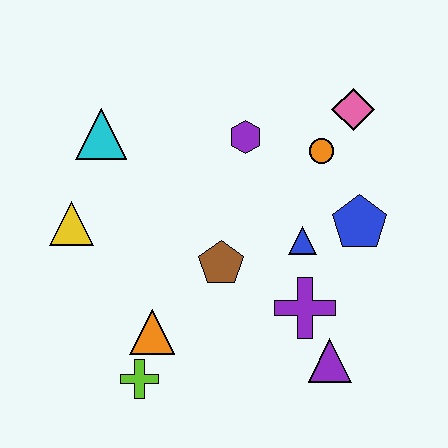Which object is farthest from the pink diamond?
The lime cross is farthest from the pink diamond.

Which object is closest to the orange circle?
The pink diamond is closest to the orange circle.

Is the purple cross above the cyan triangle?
No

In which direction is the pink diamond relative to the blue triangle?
The pink diamond is above the blue triangle.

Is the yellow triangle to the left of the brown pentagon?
Yes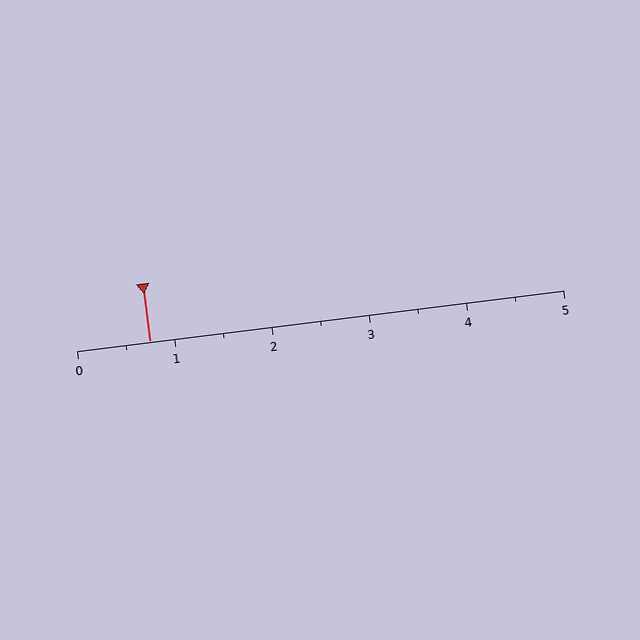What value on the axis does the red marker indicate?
The marker indicates approximately 0.8.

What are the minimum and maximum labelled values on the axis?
The axis runs from 0 to 5.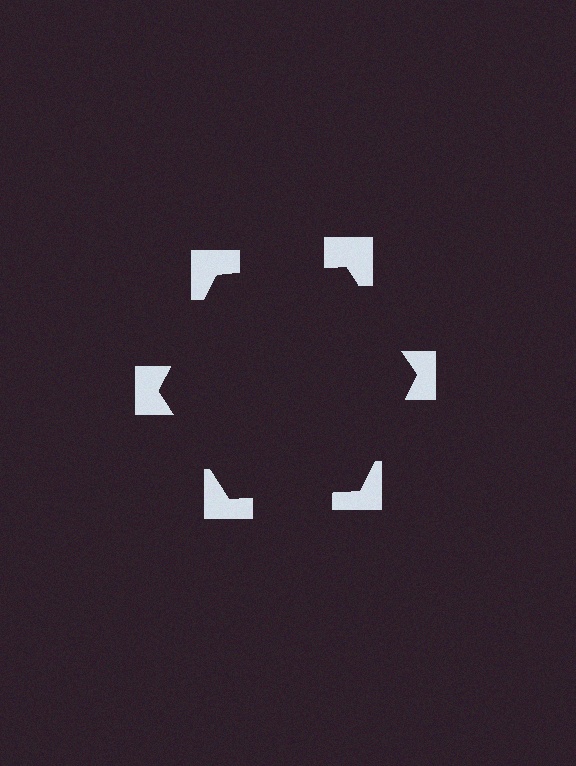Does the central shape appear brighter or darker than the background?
It typically appears slightly darker than the background, even though no actual brightness change is drawn.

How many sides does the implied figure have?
6 sides.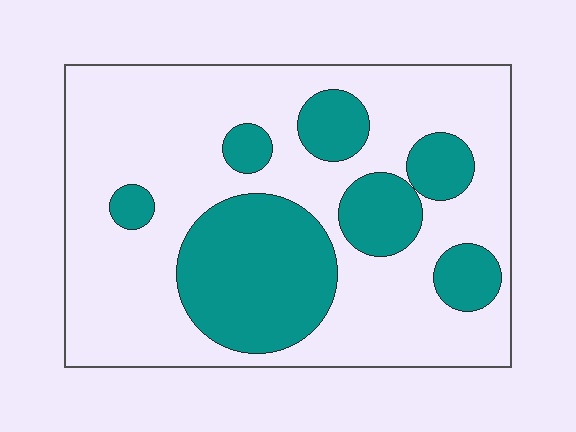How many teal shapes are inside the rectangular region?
7.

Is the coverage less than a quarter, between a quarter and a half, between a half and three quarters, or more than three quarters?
Between a quarter and a half.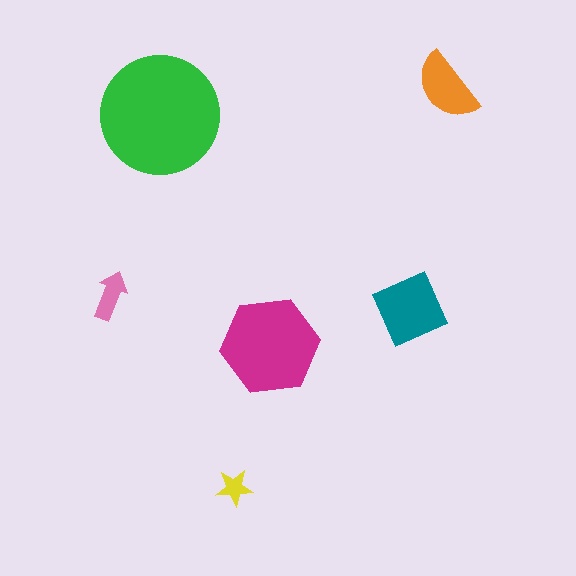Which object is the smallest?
The yellow star.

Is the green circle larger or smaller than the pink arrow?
Larger.